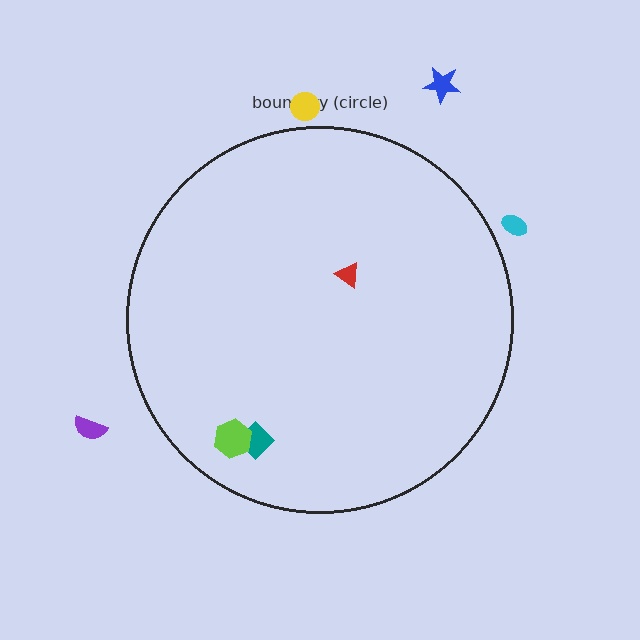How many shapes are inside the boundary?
3 inside, 4 outside.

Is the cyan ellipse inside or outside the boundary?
Outside.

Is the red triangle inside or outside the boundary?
Inside.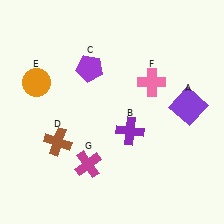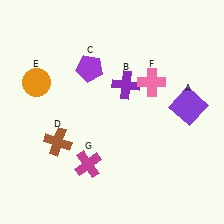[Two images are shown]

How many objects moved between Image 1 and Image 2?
1 object moved between the two images.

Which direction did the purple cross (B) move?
The purple cross (B) moved up.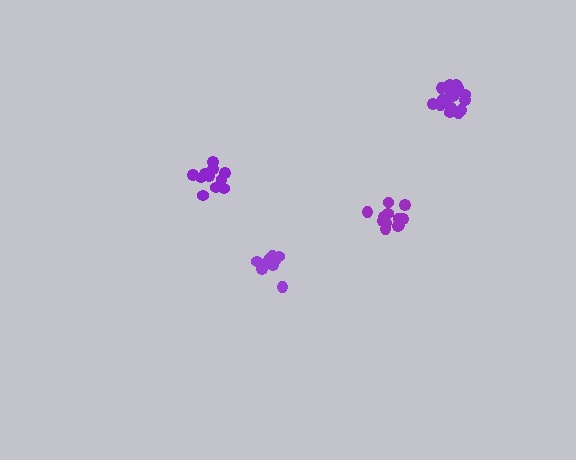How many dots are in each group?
Group 1: 12 dots, Group 2: 12 dots, Group 3: 12 dots, Group 4: 18 dots (54 total).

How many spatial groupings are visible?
There are 4 spatial groupings.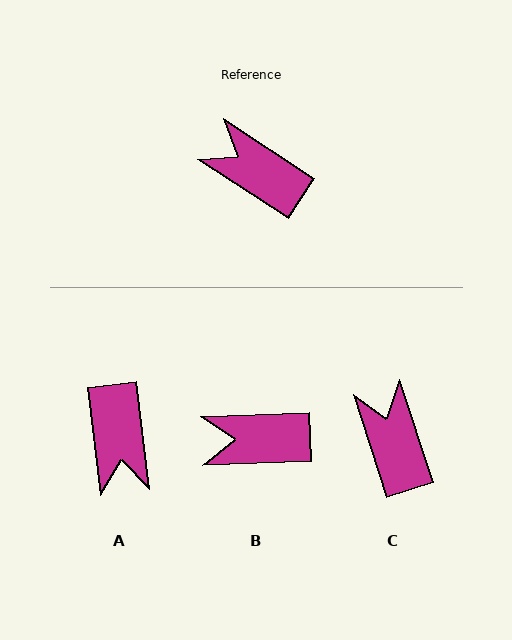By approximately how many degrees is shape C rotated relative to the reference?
Approximately 39 degrees clockwise.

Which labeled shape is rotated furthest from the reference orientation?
A, about 130 degrees away.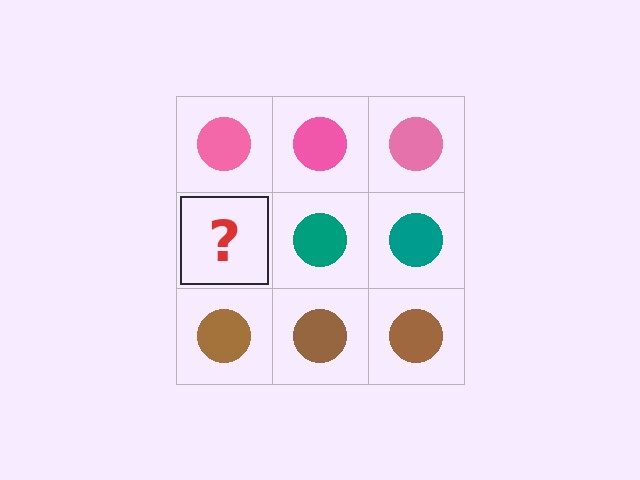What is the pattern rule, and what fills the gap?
The rule is that each row has a consistent color. The gap should be filled with a teal circle.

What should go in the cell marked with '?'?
The missing cell should contain a teal circle.